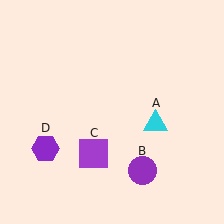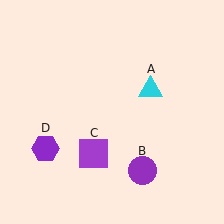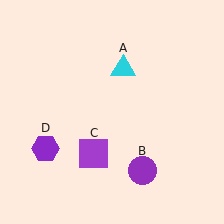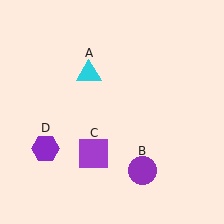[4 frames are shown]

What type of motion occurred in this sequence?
The cyan triangle (object A) rotated counterclockwise around the center of the scene.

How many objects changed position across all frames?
1 object changed position: cyan triangle (object A).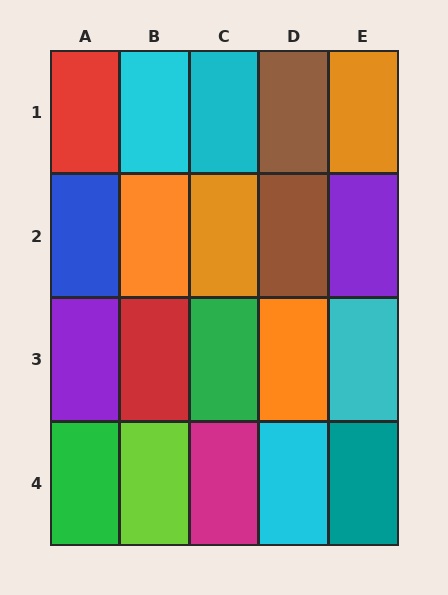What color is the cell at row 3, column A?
Purple.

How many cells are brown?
2 cells are brown.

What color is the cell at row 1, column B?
Cyan.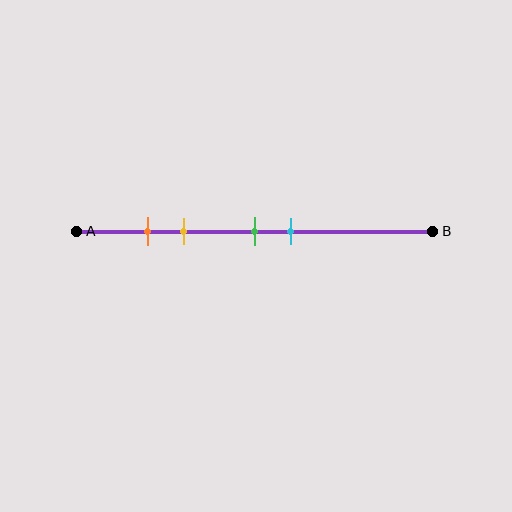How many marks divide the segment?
There are 4 marks dividing the segment.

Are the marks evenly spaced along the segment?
No, the marks are not evenly spaced.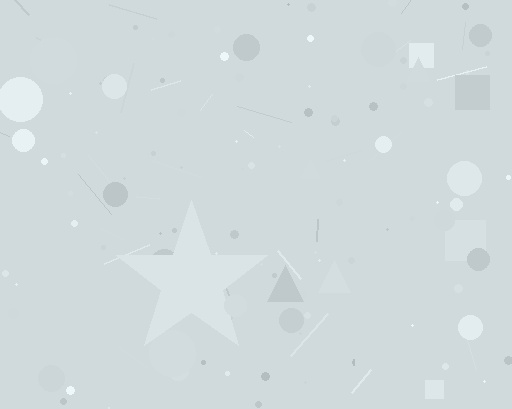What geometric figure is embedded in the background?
A star is embedded in the background.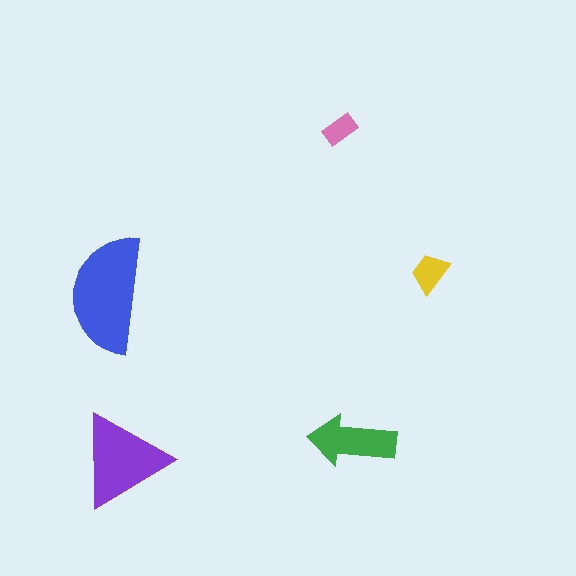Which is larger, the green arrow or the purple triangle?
The purple triangle.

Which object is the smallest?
The pink rectangle.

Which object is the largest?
The blue semicircle.